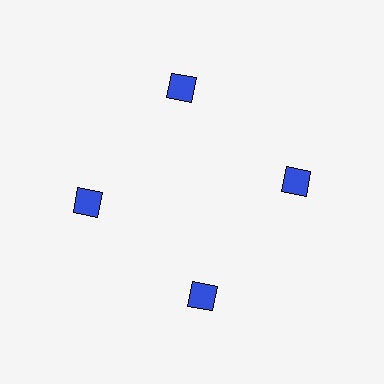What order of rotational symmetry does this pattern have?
This pattern has 4-fold rotational symmetry.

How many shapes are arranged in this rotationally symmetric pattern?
There are 4 shapes, arranged in 4 groups of 1.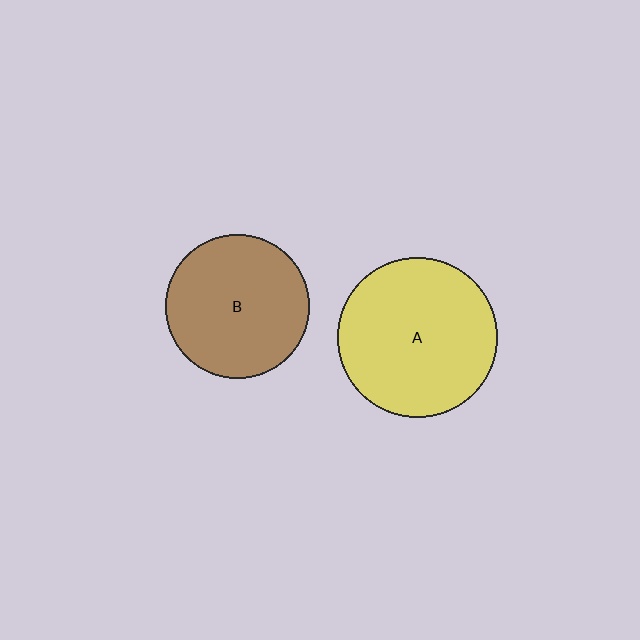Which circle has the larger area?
Circle A (yellow).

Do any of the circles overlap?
No, none of the circles overlap.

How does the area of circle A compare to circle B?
Approximately 1.2 times.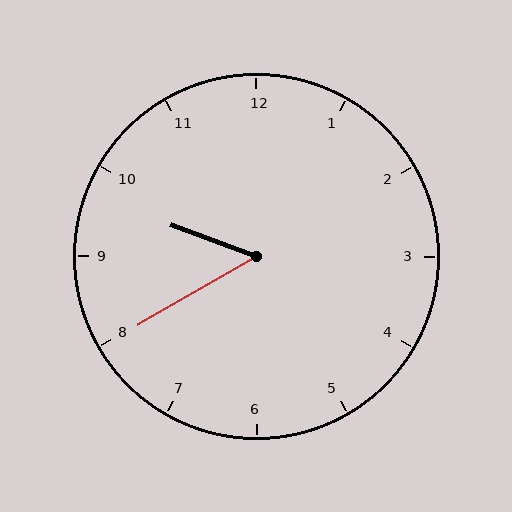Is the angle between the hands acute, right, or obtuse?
It is acute.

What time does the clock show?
9:40.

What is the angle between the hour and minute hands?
Approximately 50 degrees.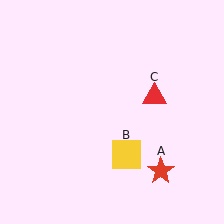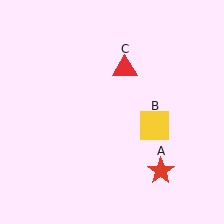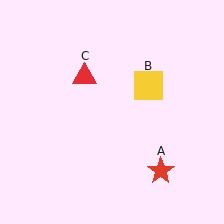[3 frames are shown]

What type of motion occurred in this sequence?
The yellow square (object B), red triangle (object C) rotated counterclockwise around the center of the scene.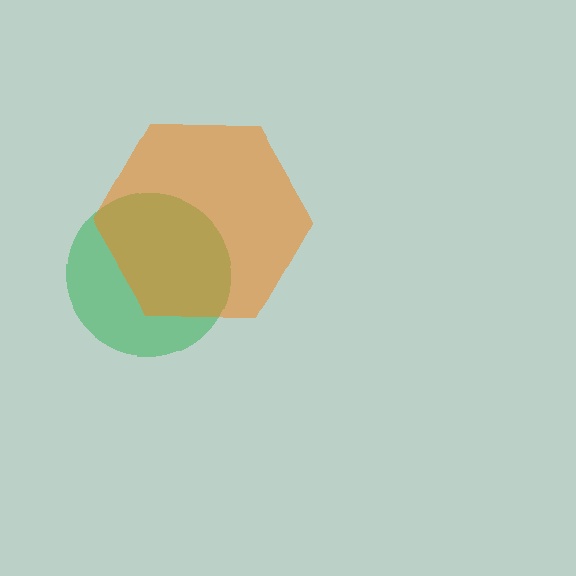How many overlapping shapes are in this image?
There are 2 overlapping shapes in the image.